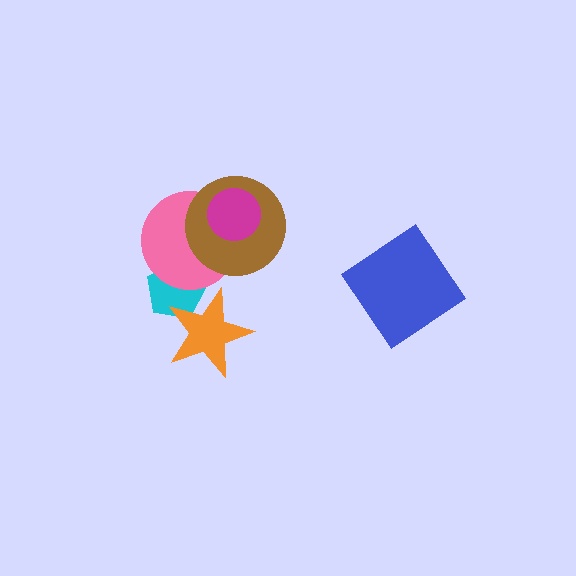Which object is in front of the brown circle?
The magenta circle is in front of the brown circle.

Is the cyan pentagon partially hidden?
Yes, it is partially covered by another shape.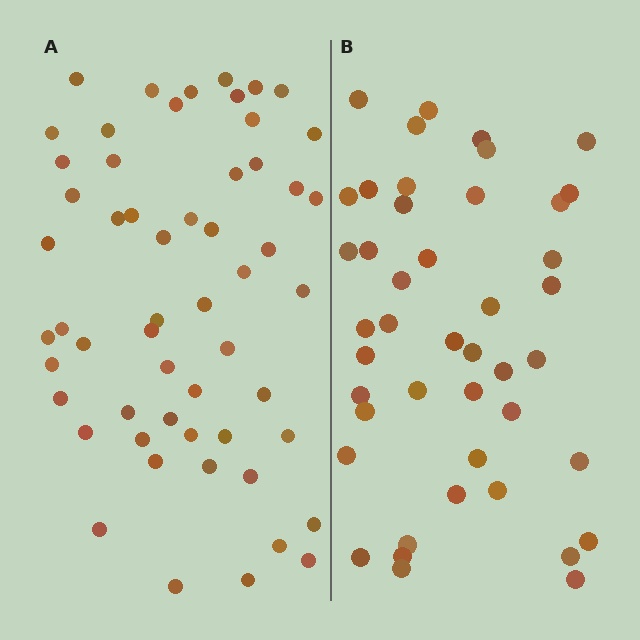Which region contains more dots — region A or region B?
Region A (the left region) has more dots.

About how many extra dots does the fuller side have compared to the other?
Region A has roughly 12 or so more dots than region B.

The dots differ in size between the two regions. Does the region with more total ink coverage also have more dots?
No. Region B has more total ink coverage because its dots are larger, but region A actually contains more individual dots. Total area can be misleading — the number of items is what matters here.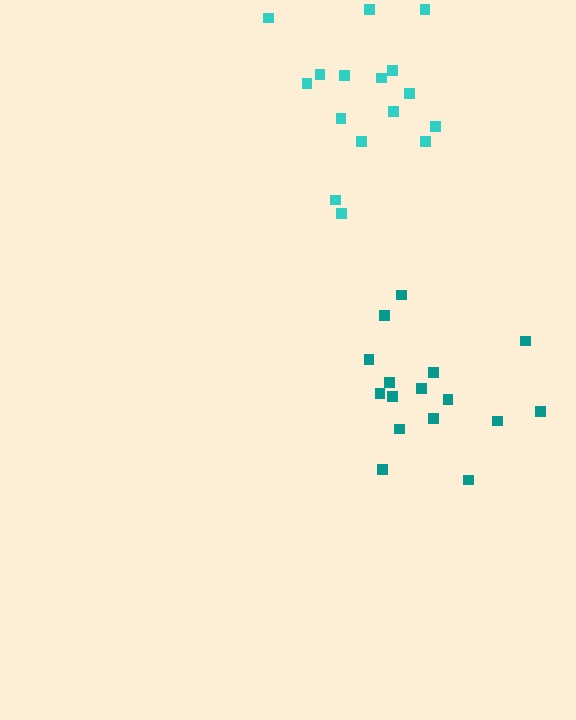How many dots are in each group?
Group 1: 16 dots, Group 2: 16 dots (32 total).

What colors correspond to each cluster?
The clusters are colored: cyan, teal.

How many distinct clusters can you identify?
There are 2 distinct clusters.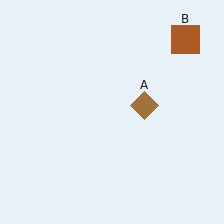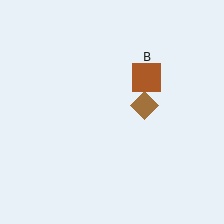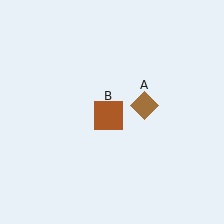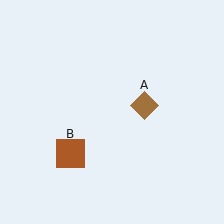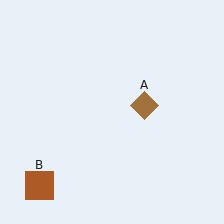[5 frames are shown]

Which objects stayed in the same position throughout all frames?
Brown diamond (object A) remained stationary.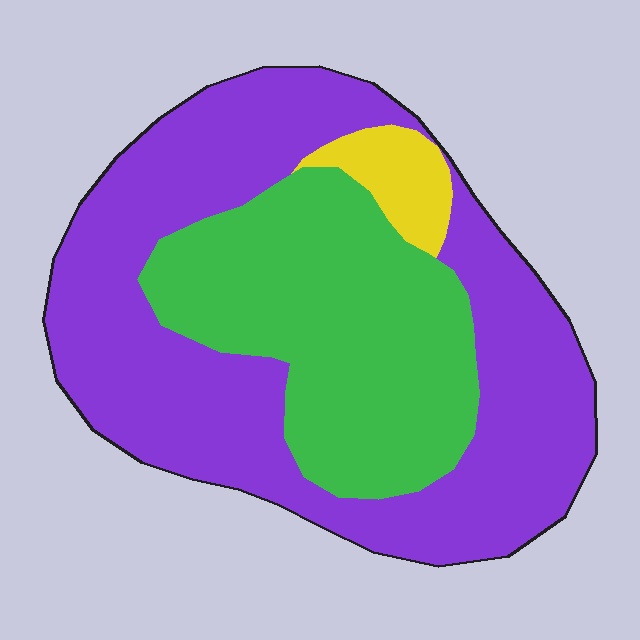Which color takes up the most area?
Purple, at roughly 60%.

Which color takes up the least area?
Yellow, at roughly 5%.